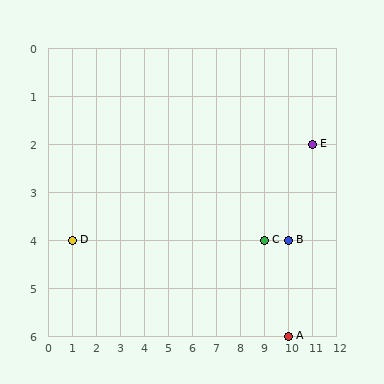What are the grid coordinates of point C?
Point C is at grid coordinates (9, 4).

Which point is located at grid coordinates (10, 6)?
Point A is at (10, 6).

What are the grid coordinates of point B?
Point B is at grid coordinates (10, 4).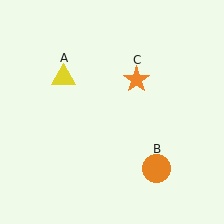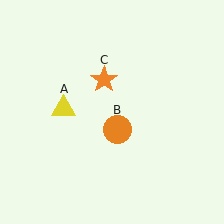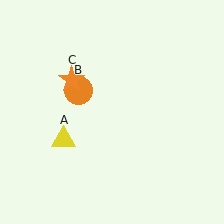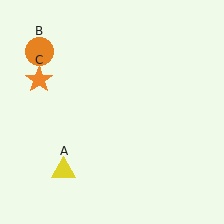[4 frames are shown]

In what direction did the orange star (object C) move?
The orange star (object C) moved left.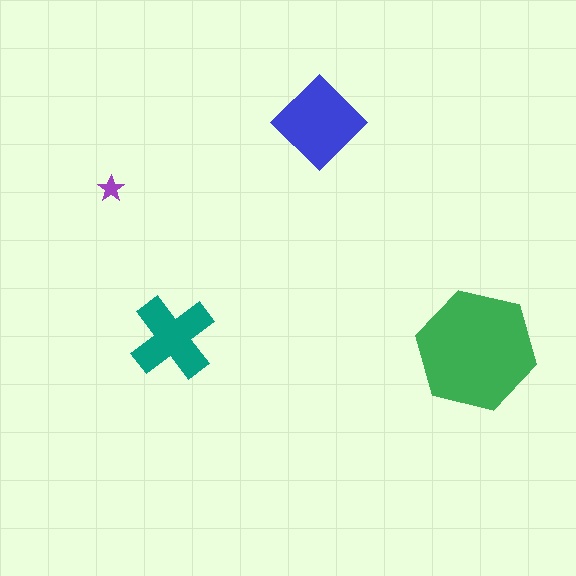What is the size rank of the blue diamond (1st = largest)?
2nd.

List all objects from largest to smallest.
The green hexagon, the blue diamond, the teal cross, the purple star.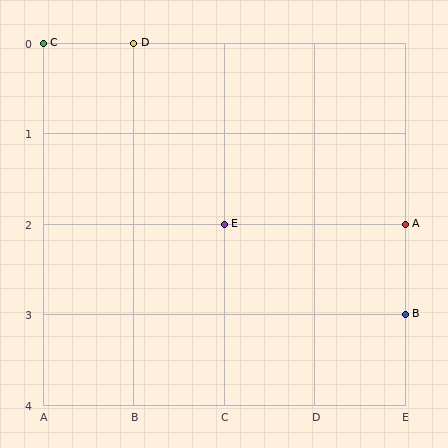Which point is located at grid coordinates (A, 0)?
Point C is at (A, 0).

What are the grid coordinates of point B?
Point B is at grid coordinates (E, 3).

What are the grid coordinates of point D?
Point D is at grid coordinates (B, 0).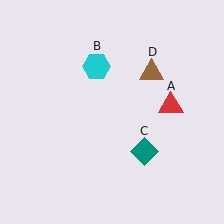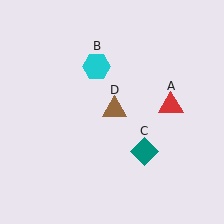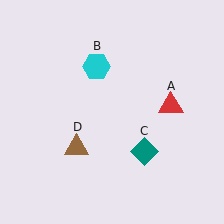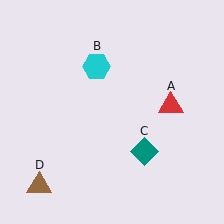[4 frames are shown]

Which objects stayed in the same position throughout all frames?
Red triangle (object A) and cyan hexagon (object B) and teal diamond (object C) remained stationary.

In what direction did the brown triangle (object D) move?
The brown triangle (object D) moved down and to the left.